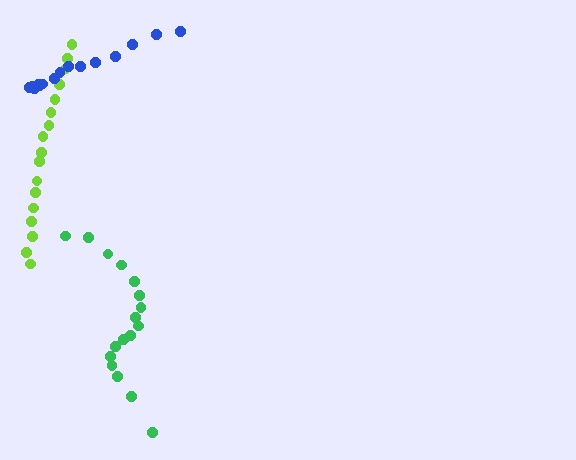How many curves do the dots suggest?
There are 3 distinct paths.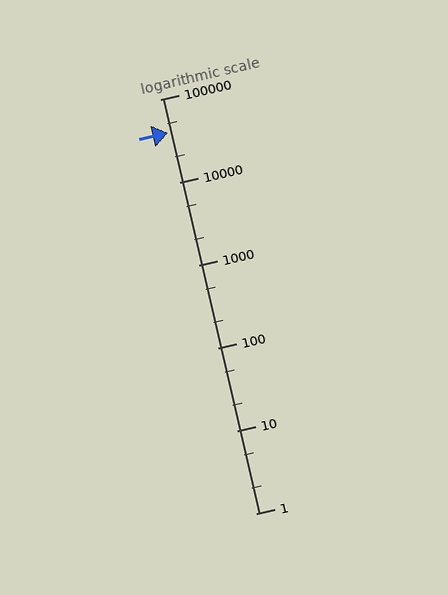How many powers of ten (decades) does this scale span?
The scale spans 5 decades, from 1 to 100000.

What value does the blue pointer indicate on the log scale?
The pointer indicates approximately 39000.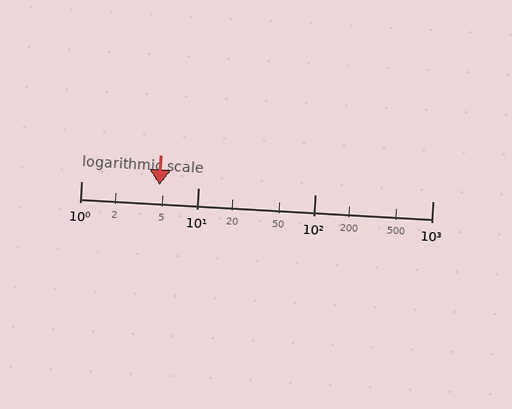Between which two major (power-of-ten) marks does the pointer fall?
The pointer is between 1 and 10.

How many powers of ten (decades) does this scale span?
The scale spans 3 decades, from 1 to 1000.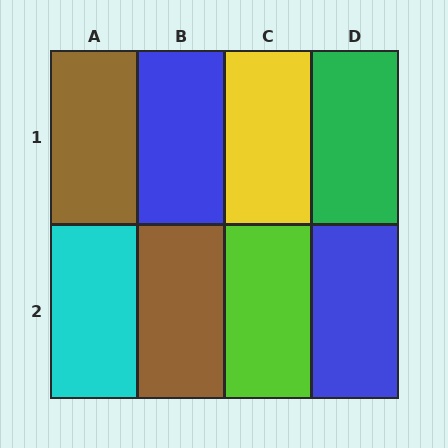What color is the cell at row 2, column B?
Brown.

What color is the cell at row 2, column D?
Blue.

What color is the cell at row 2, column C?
Lime.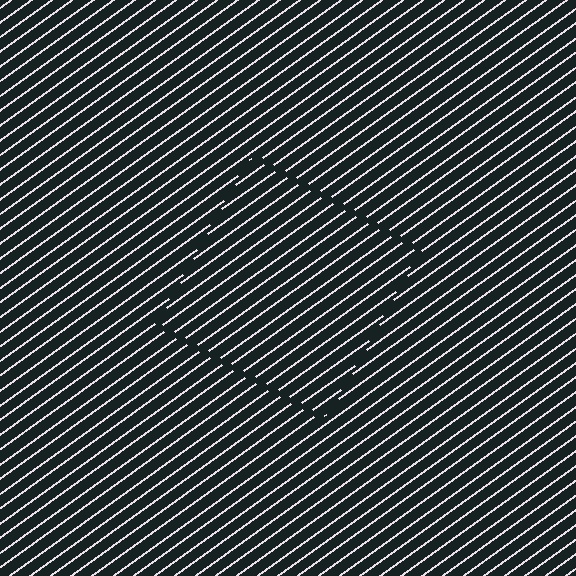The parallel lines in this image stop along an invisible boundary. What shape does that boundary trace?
An illusory square. The interior of the shape contains the same grating, shifted by half a period — the contour is defined by the phase discontinuity where line-ends from the inner and outer gratings abut.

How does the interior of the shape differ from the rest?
The interior of the shape contains the same grating, shifted by half a period — the contour is defined by the phase discontinuity where line-ends from the inner and outer gratings abut.